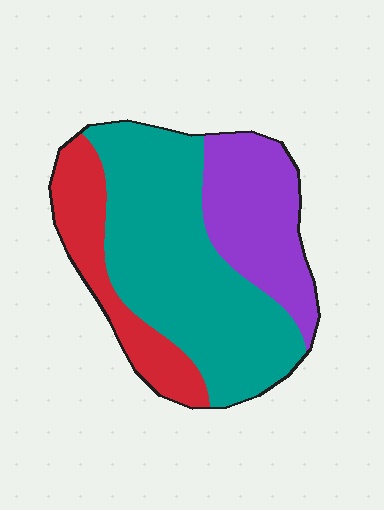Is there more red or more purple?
Purple.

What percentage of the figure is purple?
Purple takes up about one quarter (1/4) of the figure.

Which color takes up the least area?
Red, at roughly 20%.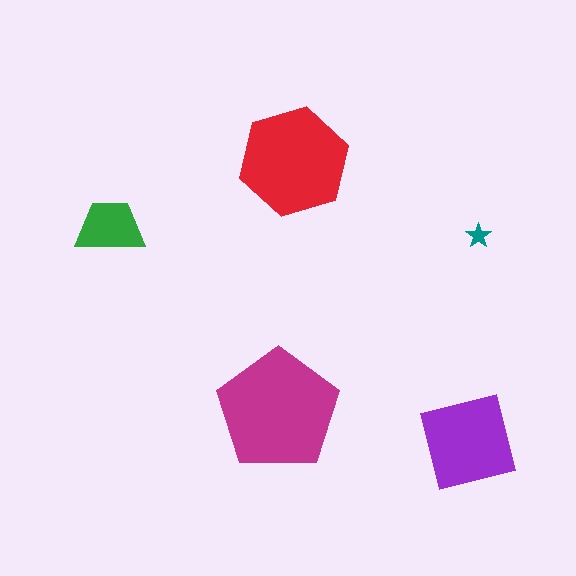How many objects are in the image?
There are 5 objects in the image.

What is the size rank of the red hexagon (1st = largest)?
2nd.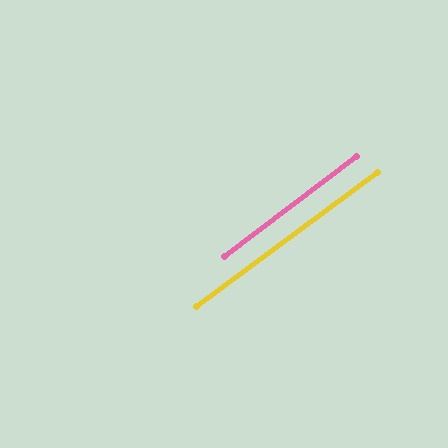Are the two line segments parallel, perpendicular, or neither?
Parallel — their directions differ by only 0.7°.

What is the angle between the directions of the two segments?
Approximately 1 degree.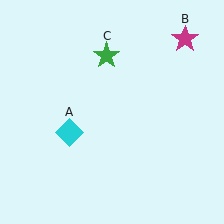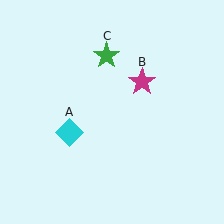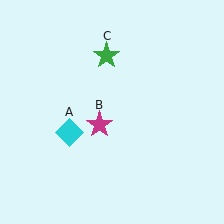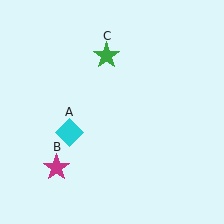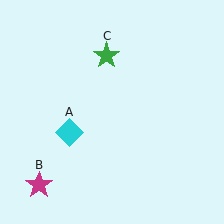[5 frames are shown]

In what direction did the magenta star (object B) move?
The magenta star (object B) moved down and to the left.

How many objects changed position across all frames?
1 object changed position: magenta star (object B).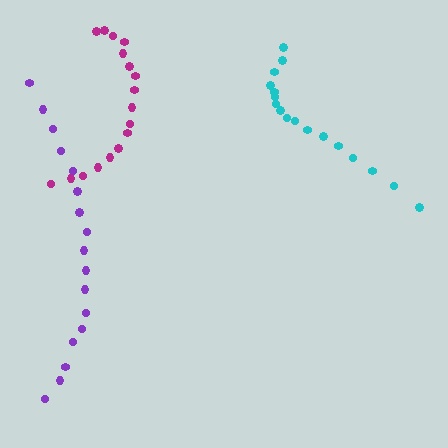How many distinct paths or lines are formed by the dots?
There are 3 distinct paths.